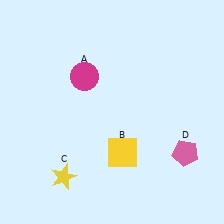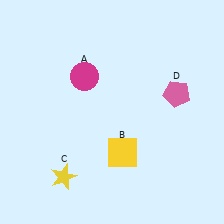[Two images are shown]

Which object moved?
The pink pentagon (D) moved up.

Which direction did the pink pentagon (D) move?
The pink pentagon (D) moved up.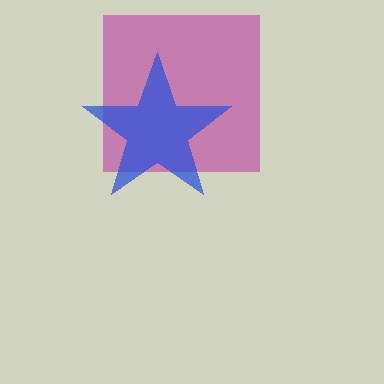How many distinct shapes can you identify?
There are 2 distinct shapes: a magenta square, a blue star.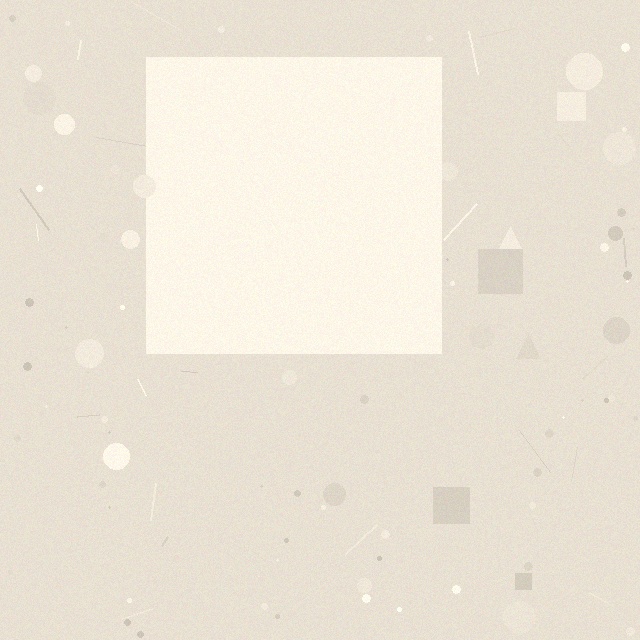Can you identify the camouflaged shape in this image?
The camouflaged shape is a square.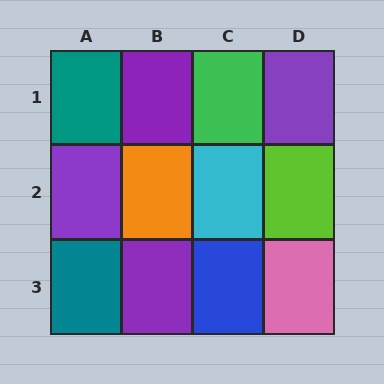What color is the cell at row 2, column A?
Purple.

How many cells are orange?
1 cell is orange.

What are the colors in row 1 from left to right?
Teal, purple, green, purple.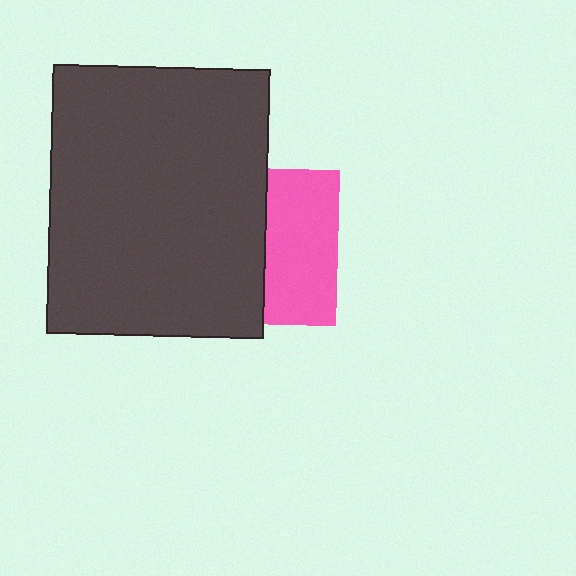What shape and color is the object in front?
The object in front is a dark gray rectangle.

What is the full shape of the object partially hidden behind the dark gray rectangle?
The partially hidden object is a pink square.